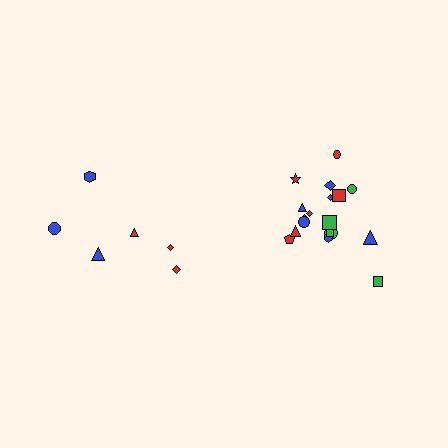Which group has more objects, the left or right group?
The right group.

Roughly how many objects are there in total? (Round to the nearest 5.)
Roughly 25 objects in total.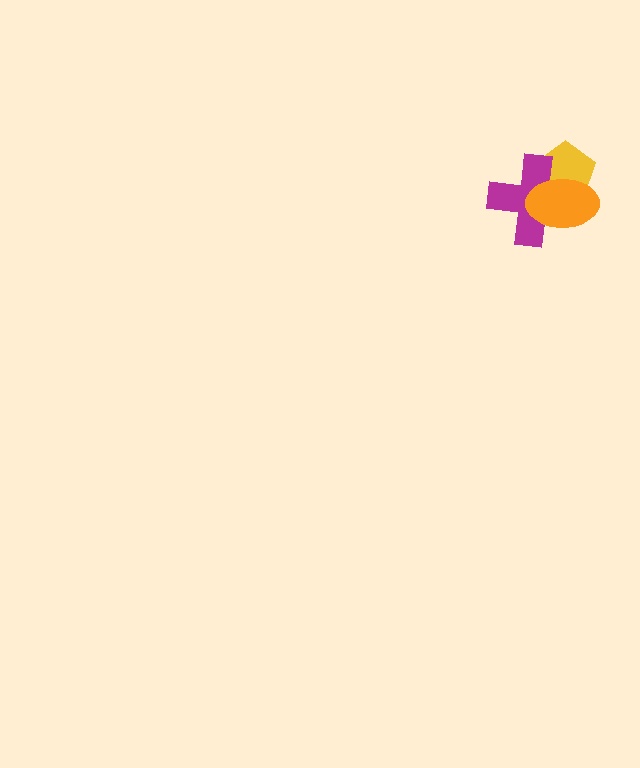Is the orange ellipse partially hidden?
No, no other shape covers it.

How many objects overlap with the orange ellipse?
2 objects overlap with the orange ellipse.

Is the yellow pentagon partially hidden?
Yes, it is partially covered by another shape.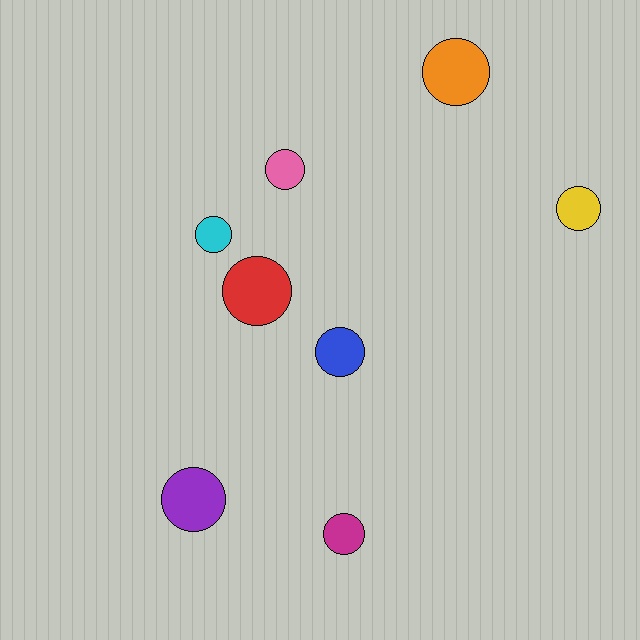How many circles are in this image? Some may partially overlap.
There are 8 circles.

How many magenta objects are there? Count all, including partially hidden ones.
There is 1 magenta object.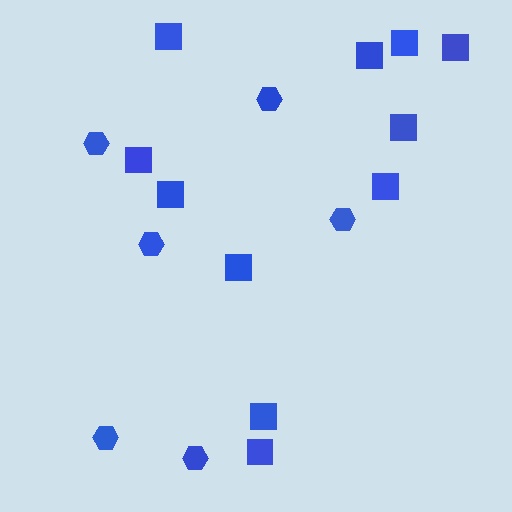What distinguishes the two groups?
There are 2 groups: one group of squares (11) and one group of hexagons (6).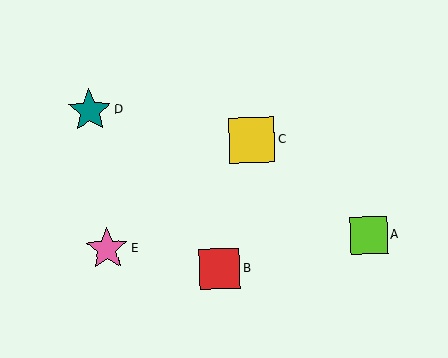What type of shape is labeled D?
Shape D is a teal star.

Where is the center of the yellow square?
The center of the yellow square is at (252, 140).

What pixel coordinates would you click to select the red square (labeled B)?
Click at (220, 269) to select the red square B.